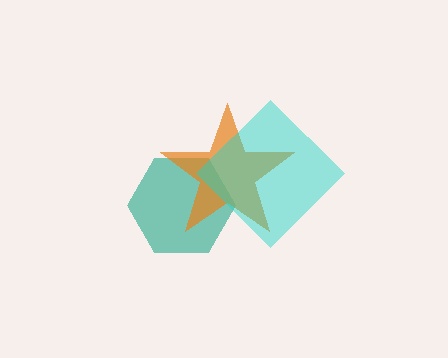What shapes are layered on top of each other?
The layered shapes are: a teal hexagon, an orange star, a cyan diamond.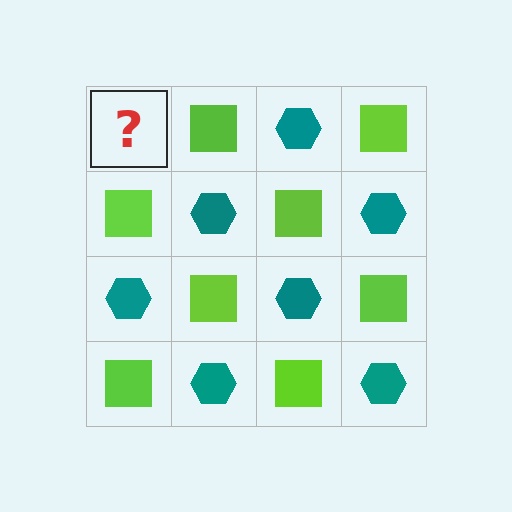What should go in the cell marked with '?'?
The missing cell should contain a teal hexagon.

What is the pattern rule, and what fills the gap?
The rule is that it alternates teal hexagon and lime square in a checkerboard pattern. The gap should be filled with a teal hexagon.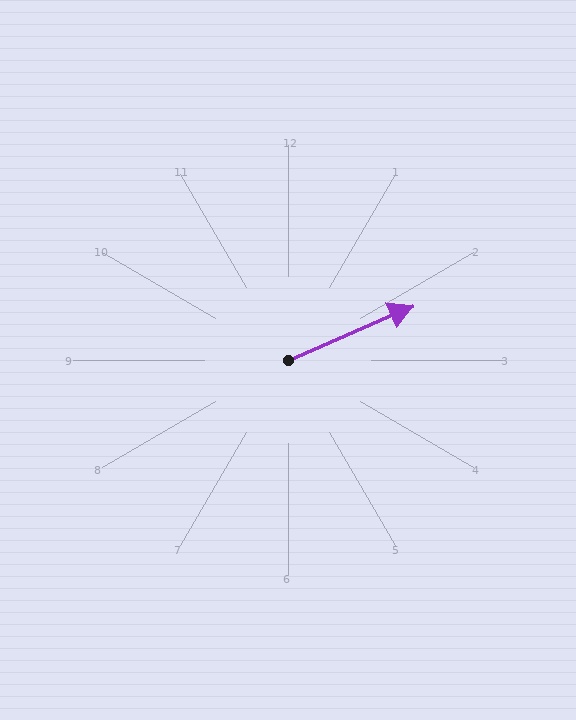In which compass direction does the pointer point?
Northeast.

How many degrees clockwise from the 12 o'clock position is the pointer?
Approximately 66 degrees.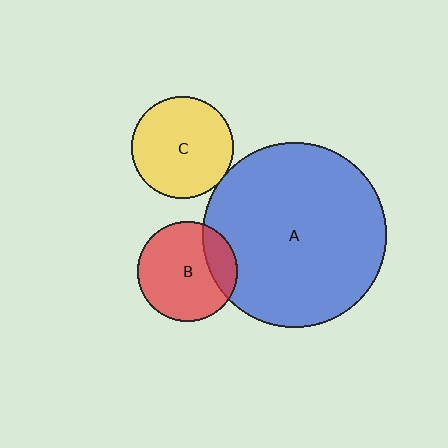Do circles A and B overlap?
Yes.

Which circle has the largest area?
Circle A (blue).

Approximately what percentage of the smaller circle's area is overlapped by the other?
Approximately 20%.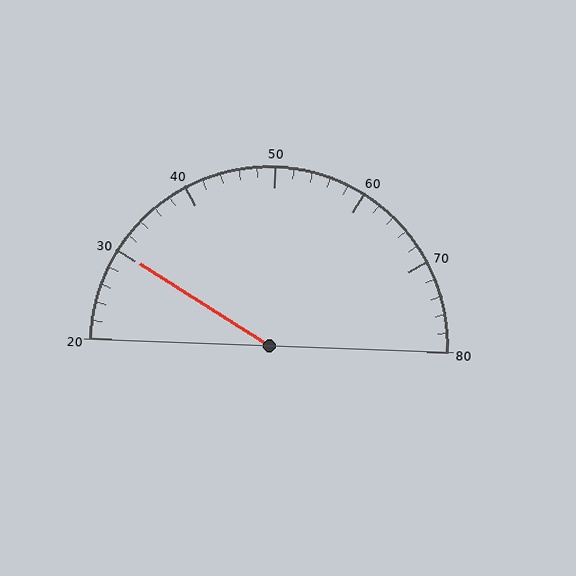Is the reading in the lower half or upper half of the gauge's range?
The reading is in the lower half of the range (20 to 80).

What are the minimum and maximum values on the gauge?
The gauge ranges from 20 to 80.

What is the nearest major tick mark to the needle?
The nearest major tick mark is 30.